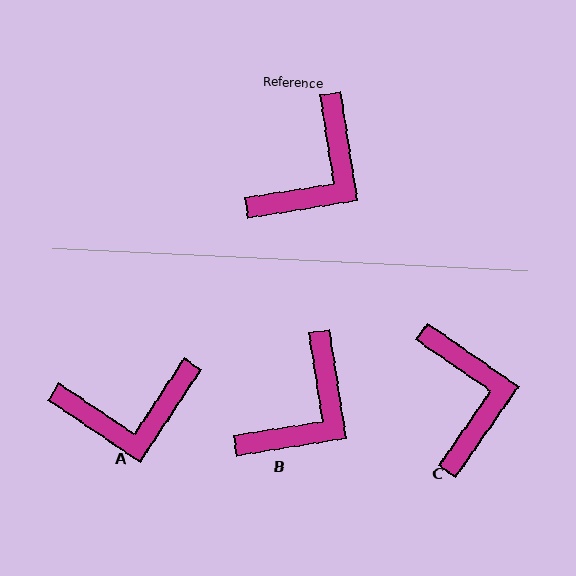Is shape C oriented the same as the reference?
No, it is off by about 46 degrees.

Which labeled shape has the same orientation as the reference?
B.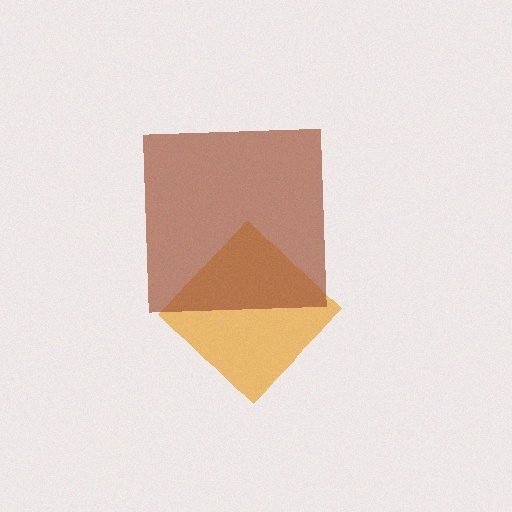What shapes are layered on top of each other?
The layered shapes are: an orange diamond, a brown square.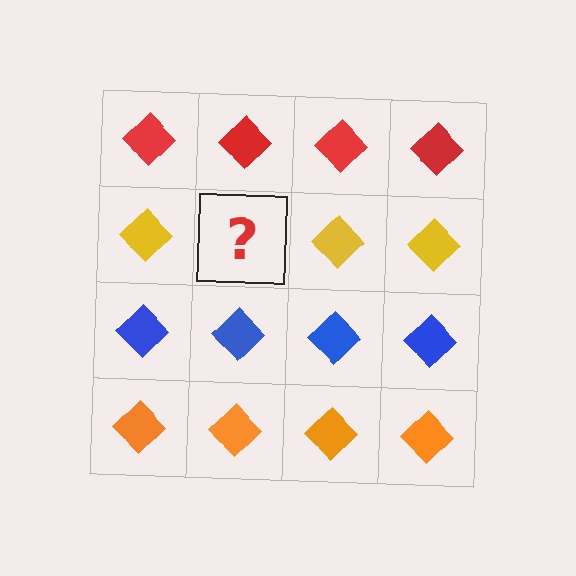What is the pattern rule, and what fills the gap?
The rule is that each row has a consistent color. The gap should be filled with a yellow diamond.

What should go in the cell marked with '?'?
The missing cell should contain a yellow diamond.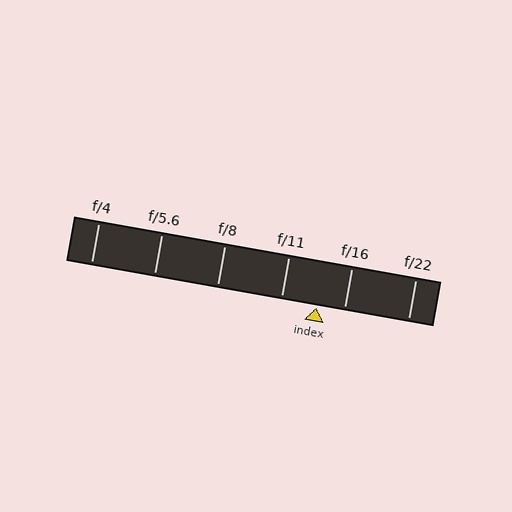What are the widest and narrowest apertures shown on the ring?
The widest aperture shown is f/4 and the narrowest is f/22.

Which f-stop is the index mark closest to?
The index mark is closest to f/16.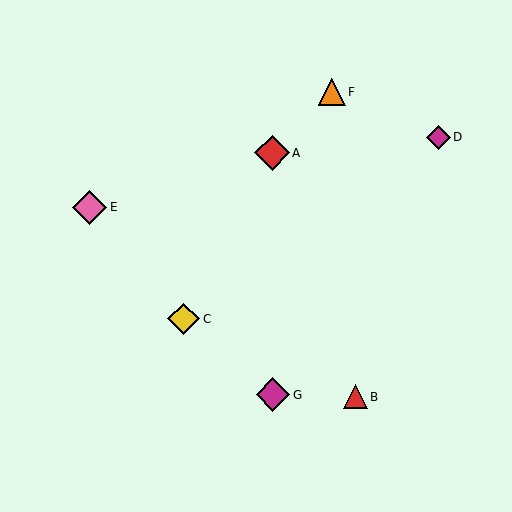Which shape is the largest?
The red diamond (labeled A) is the largest.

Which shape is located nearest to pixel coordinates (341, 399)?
The red triangle (labeled B) at (355, 397) is nearest to that location.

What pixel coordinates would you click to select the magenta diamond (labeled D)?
Click at (438, 137) to select the magenta diamond D.